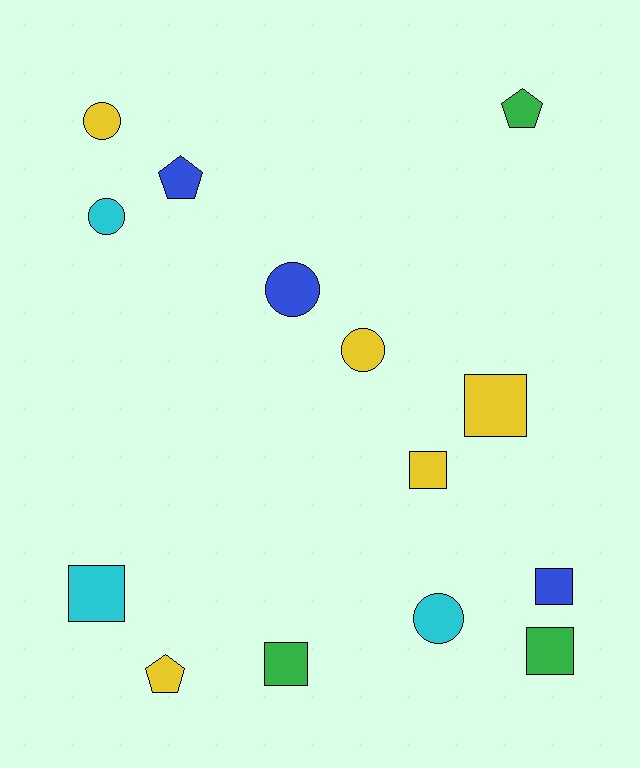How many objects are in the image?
There are 14 objects.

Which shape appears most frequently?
Square, with 6 objects.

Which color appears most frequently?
Yellow, with 5 objects.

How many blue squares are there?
There is 1 blue square.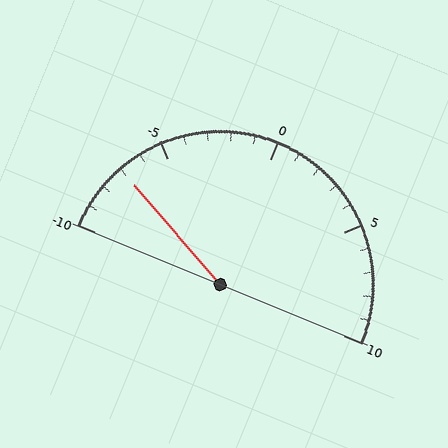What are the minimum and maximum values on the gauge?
The gauge ranges from -10 to 10.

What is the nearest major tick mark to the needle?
The nearest major tick mark is -5.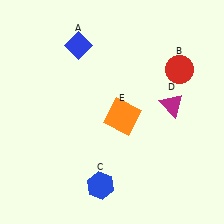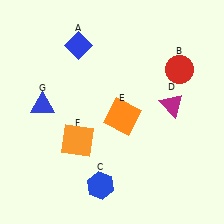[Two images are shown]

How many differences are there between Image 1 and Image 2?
There are 2 differences between the two images.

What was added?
An orange square (F), a blue triangle (G) were added in Image 2.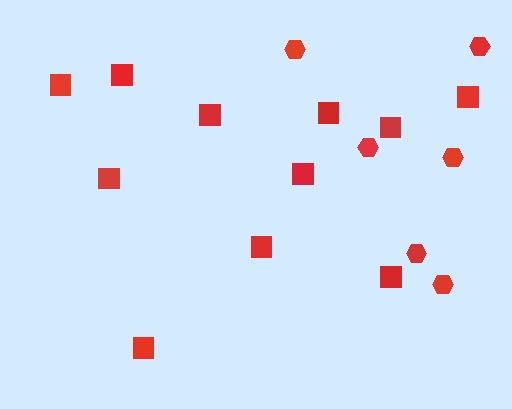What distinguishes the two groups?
There are 2 groups: one group of squares (11) and one group of hexagons (6).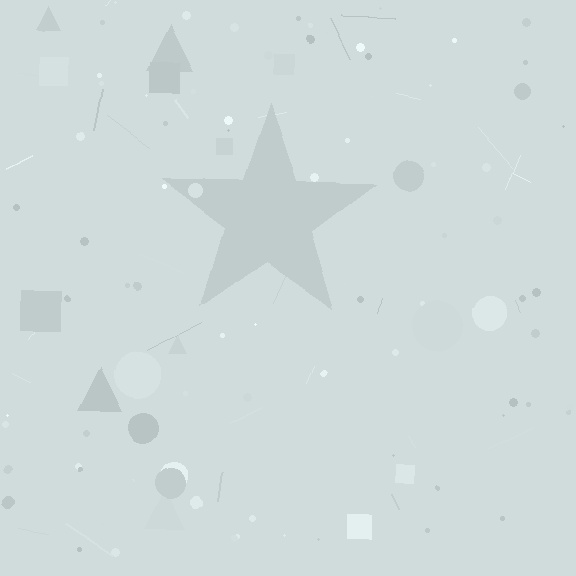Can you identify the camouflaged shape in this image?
The camouflaged shape is a star.